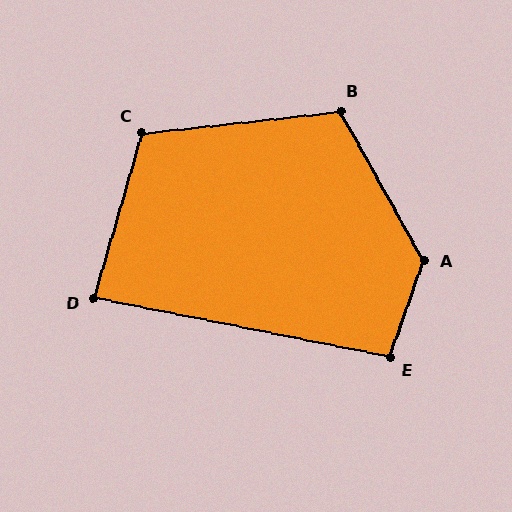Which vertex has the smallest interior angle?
D, at approximately 85 degrees.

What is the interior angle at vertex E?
Approximately 98 degrees (obtuse).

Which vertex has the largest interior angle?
A, at approximately 132 degrees.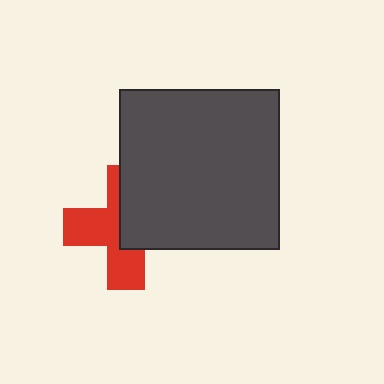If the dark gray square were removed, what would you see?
You would see the complete red cross.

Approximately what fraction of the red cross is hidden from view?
Roughly 47% of the red cross is hidden behind the dark gray square.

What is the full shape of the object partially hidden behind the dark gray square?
The partially hidden object is a red cross.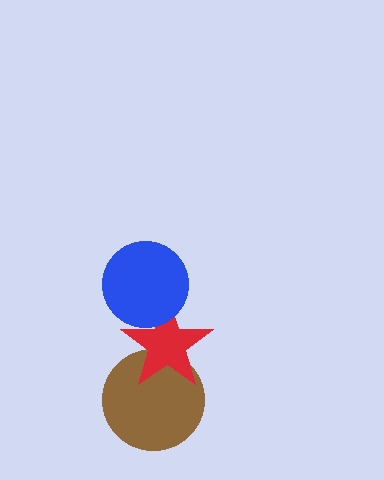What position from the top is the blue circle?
The blue circle is 1st from the top.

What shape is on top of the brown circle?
The red star is on top of the brown circle.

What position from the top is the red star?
The red star is 2nd from the top.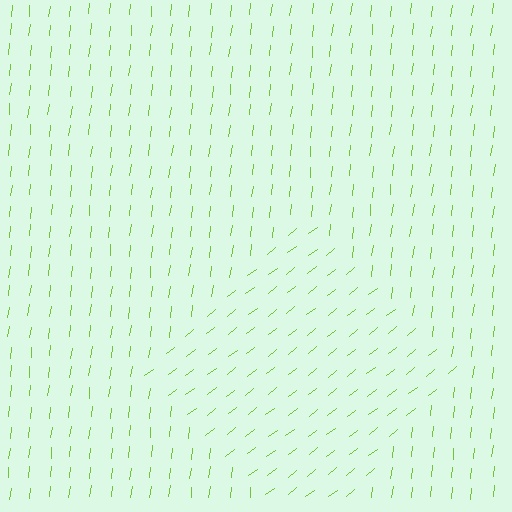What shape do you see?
I see a diamond.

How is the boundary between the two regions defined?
The boundary is defined purely by a change in line orientation (approximately 45 degrees difference). All lines are the same color and thickness.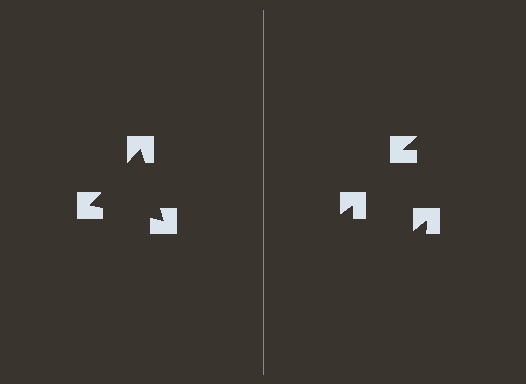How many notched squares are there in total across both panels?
6 — 3 on each side.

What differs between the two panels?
The notched squares are positioned identically on both sides; only the wedge orientations differ. On the left they align to a triangle; on the right they are misaligned.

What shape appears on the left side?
An illusory triangle.